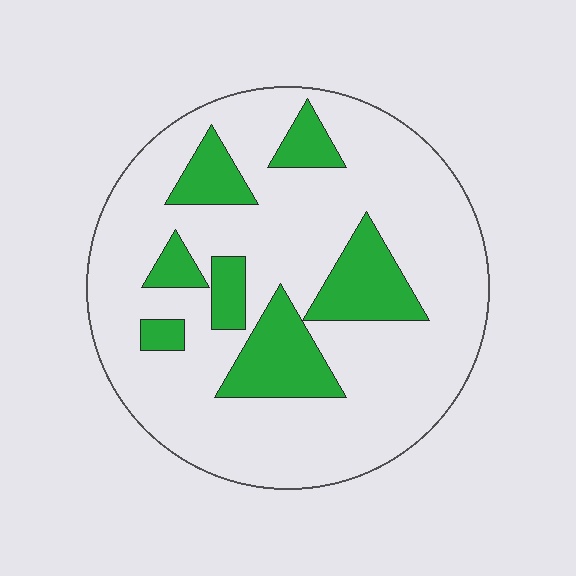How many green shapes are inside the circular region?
7.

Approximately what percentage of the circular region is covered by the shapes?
Approximately 20%.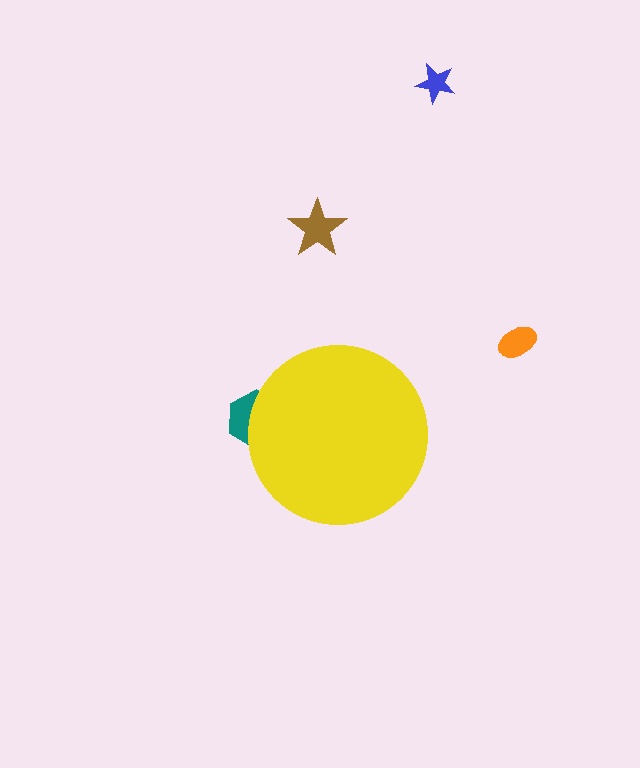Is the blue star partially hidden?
No, the blue star is fully visible.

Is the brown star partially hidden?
No, the brown star is fully visible.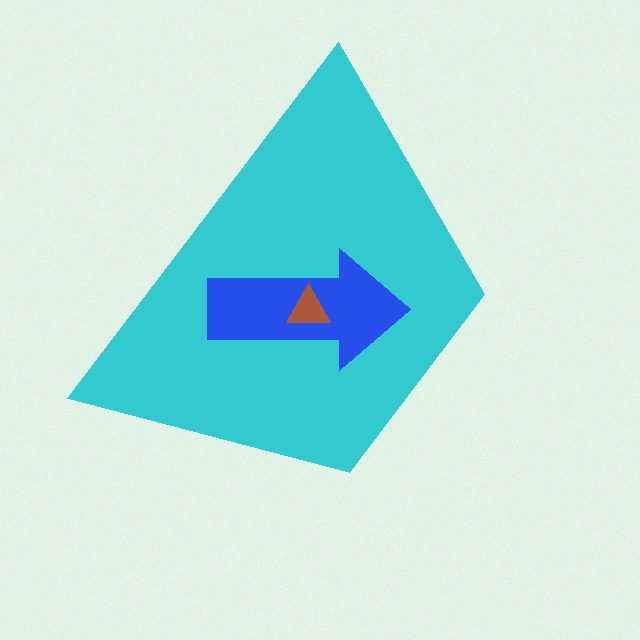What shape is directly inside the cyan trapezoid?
The blue arrow.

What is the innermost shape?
The brown triangle.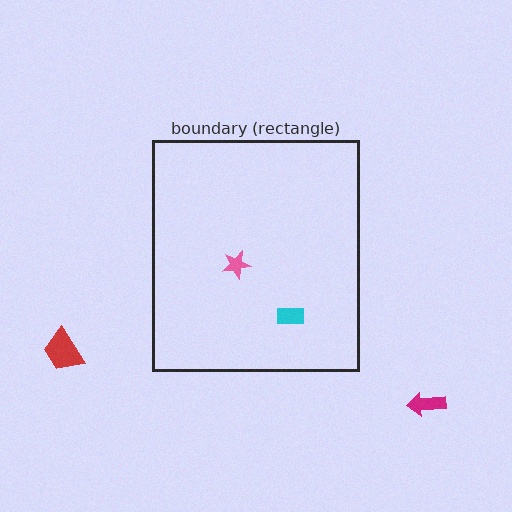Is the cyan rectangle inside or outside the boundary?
Inside.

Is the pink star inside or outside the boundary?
Inside.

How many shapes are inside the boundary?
2 inside, 2 outside.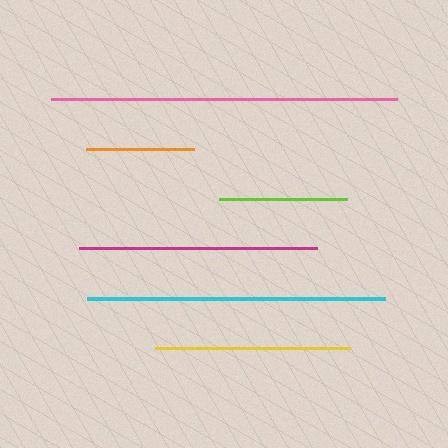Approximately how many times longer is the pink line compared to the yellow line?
The pink line is approximately 1.8 times the length of the yellow line.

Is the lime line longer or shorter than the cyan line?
The cyan line is longer than the lime line.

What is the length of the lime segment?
The lime segment is approximately 128 pixels long.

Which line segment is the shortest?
The orange line is the shortest at approximately 109 pixels.